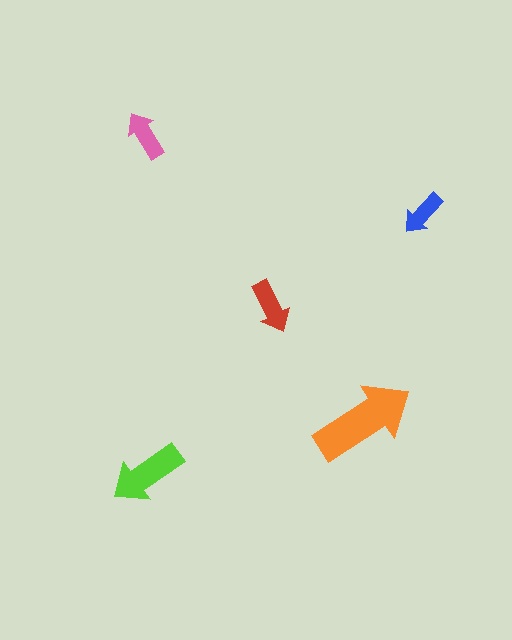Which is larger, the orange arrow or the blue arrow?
The orange one.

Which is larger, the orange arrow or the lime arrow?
The orange one.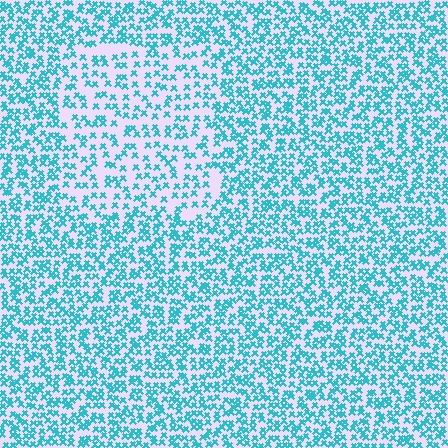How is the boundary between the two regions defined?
The boundary is defined by a change in element density (approximately 1.8x ratio). All elements are the same color, size, and shape.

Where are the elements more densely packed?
The elements are more densely packed outside the rectangle boundary.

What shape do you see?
I see a rectangle.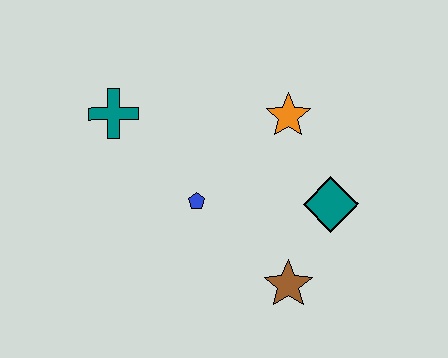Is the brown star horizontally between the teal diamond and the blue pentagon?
Yes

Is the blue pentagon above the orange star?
No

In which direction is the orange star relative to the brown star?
The orange star is above the brown star.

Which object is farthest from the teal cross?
The brown star is farthest from the teal cross.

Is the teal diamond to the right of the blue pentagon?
Yes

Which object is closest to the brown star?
The teal diamond is closest to the brown star.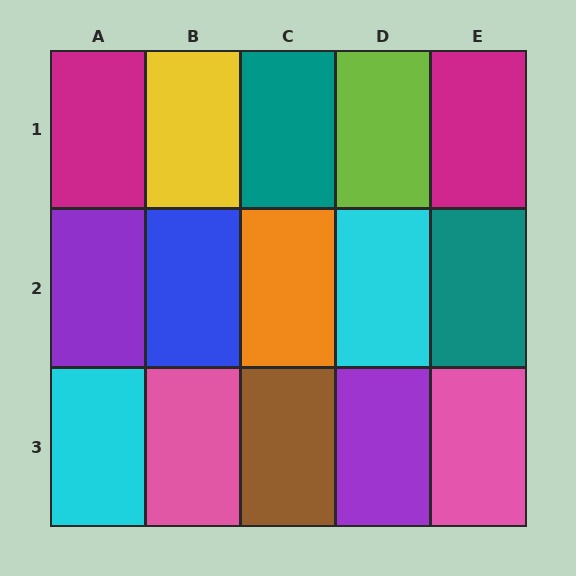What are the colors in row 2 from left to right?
Purple, blue, orange, cyan, teal.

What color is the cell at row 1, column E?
Magenta.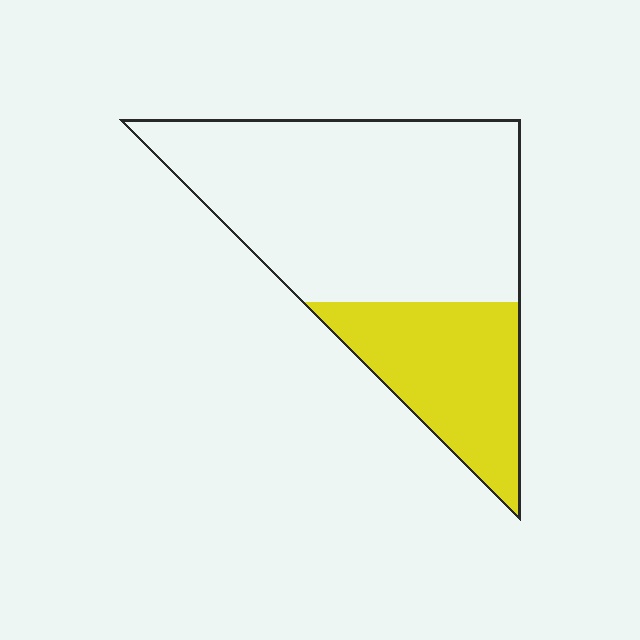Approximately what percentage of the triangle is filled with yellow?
Approximately 30%.